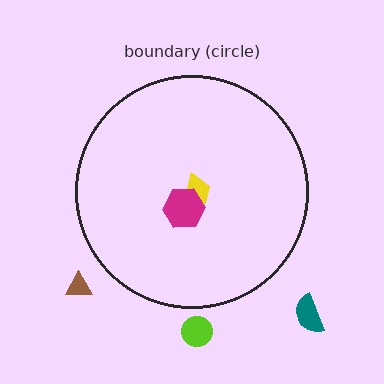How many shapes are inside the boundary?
2 inside, 3 outside.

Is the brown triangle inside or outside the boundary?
Outside.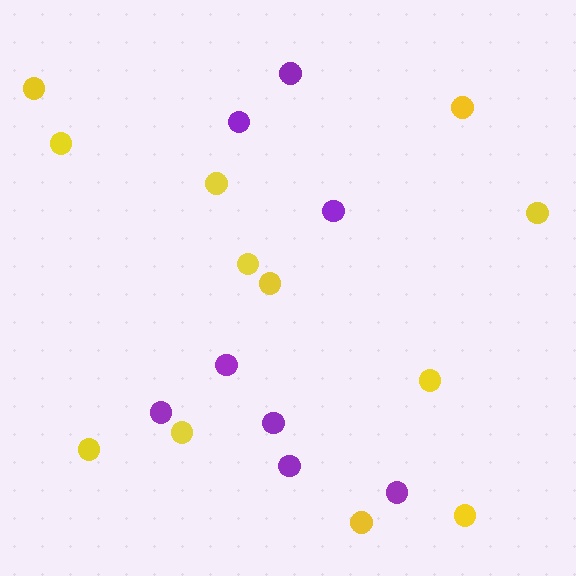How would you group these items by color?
There are 2 groups: one group of purple circles (8) and one group of yellow circles (12).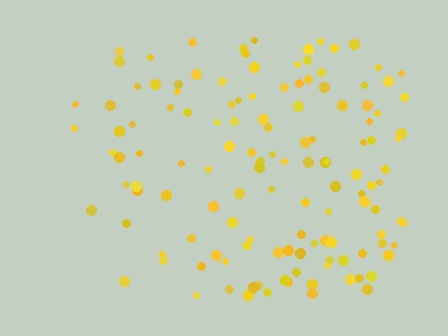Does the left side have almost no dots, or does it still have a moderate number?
Still a moderate number, just noticeably fewer than the right.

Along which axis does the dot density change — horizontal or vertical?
Horizontal.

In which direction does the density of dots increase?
From left to right, with the right side densest.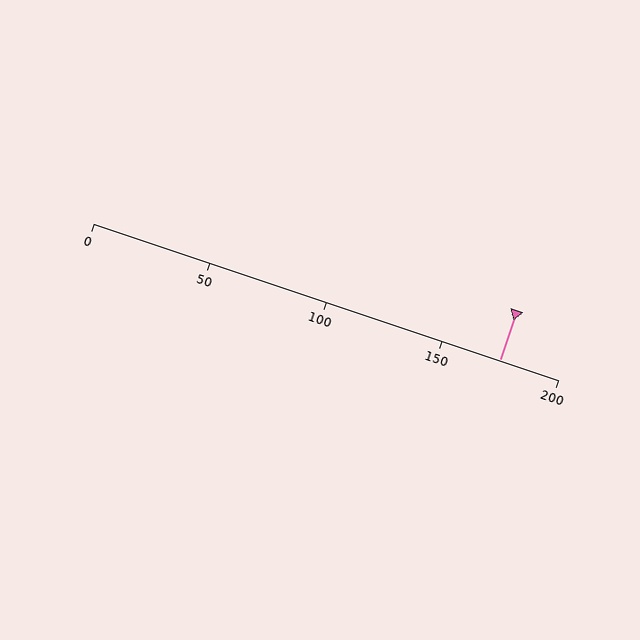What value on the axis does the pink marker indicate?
The marker indicates approximately 175.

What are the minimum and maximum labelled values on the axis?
The axis runs from 0 to 200.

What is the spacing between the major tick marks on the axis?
The major ticks are spaced 50 apart.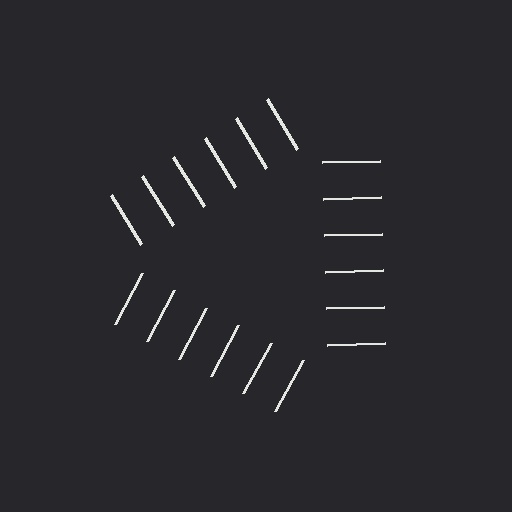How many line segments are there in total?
18 — 6 along each of the 3 edges.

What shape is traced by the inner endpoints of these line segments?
An illusory triangle — the line segments terminate on its edges but no continuous stroke is drawn.